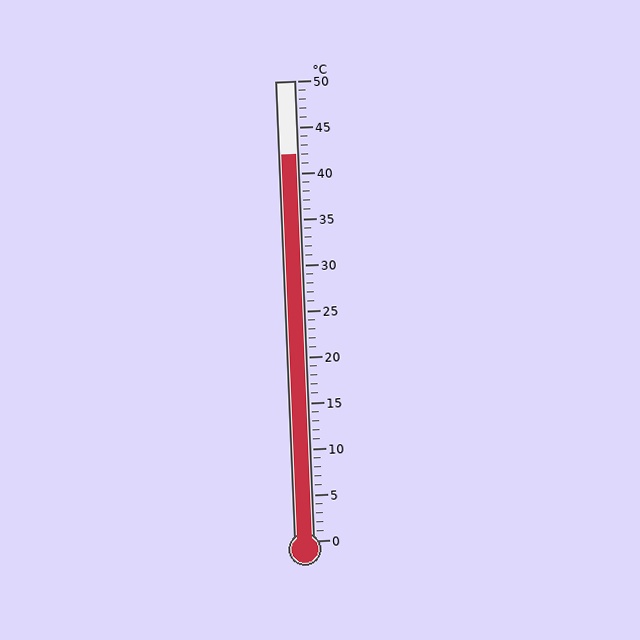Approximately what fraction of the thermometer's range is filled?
The thermometer is filled to approximately 85% of its range.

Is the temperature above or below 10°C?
The temperature is above 10°C.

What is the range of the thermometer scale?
The thermometer scale ranges from 0°C to 50°C.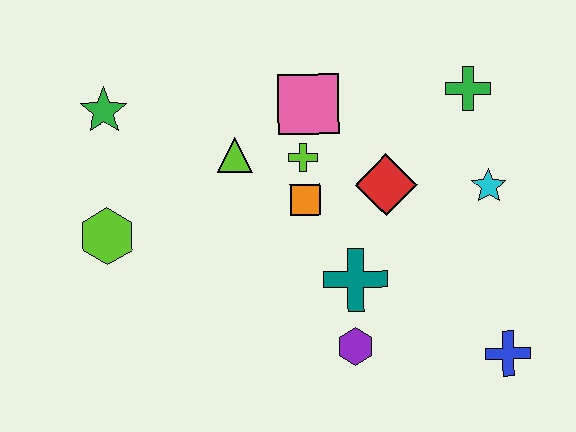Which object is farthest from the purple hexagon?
The green star is farthest from the purple hexagon.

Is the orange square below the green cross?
Yes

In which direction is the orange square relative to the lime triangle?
The orange square is to the right of the lime triangle.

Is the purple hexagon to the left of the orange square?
No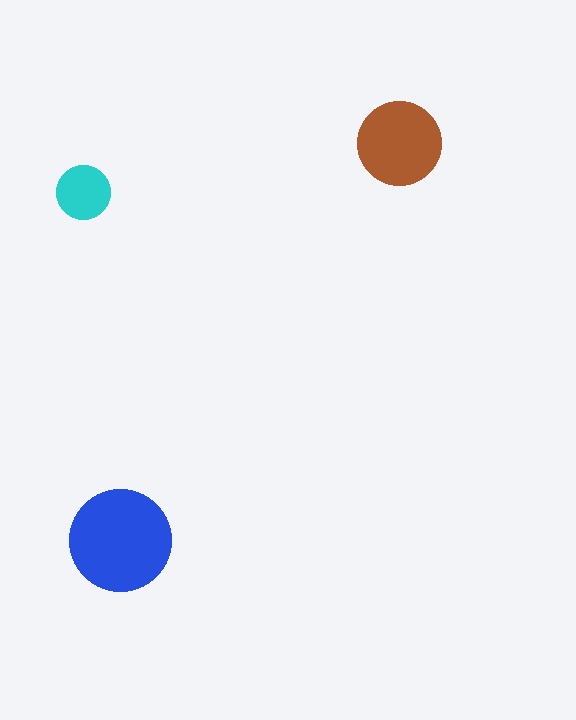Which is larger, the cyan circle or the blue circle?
The blue one.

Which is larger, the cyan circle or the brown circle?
The brown one.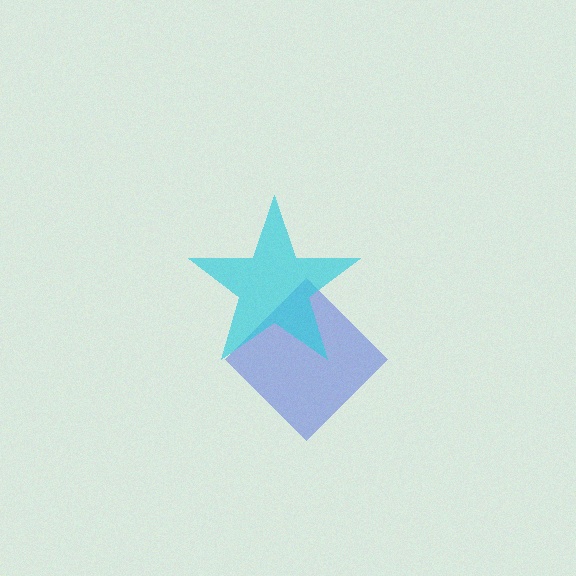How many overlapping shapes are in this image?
There are 2 overlapping shapes in the image.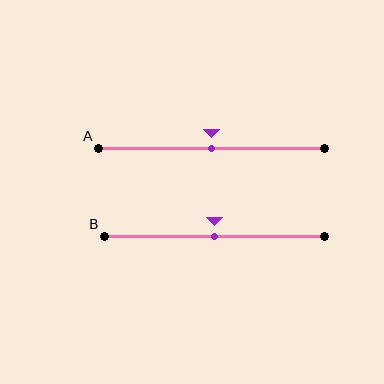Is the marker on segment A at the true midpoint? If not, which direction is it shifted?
Yes, the marker on segment A is at the true midpoint.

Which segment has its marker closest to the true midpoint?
Segment A has its marker closest to the true midpoint.